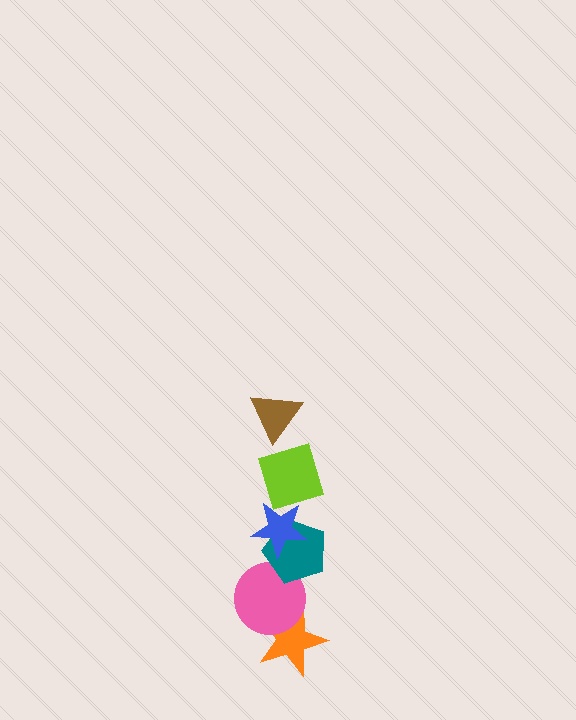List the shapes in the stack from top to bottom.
From top to bottom: the brown triangle, the lime square, the blue star, the teal pentagon, the pink circle, the orange star.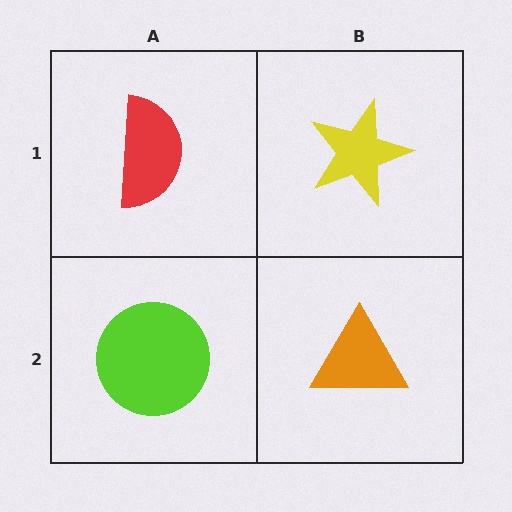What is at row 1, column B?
A yellow star.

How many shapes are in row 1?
2 shapes.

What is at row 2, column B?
An orange triangle.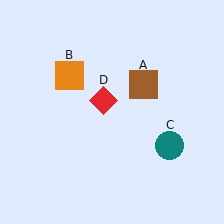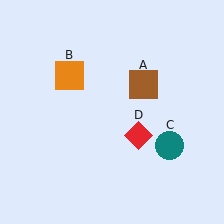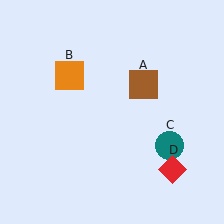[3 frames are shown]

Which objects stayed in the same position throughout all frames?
Brown square (object A) and orange square (object B) and teal circle (object C) remained stationary.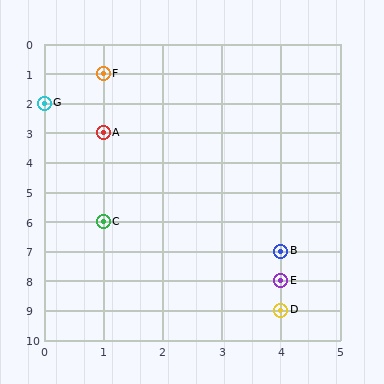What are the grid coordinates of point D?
Point D is at grid coordinates (4, 9).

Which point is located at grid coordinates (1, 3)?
Point A is at (1, 3).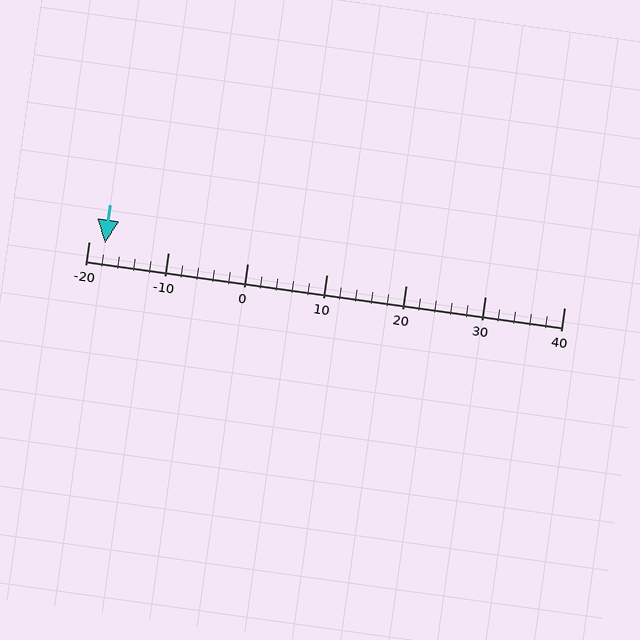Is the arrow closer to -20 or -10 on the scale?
The arrow is closer to -20.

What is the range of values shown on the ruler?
The ruler shows values from -20 to 40.